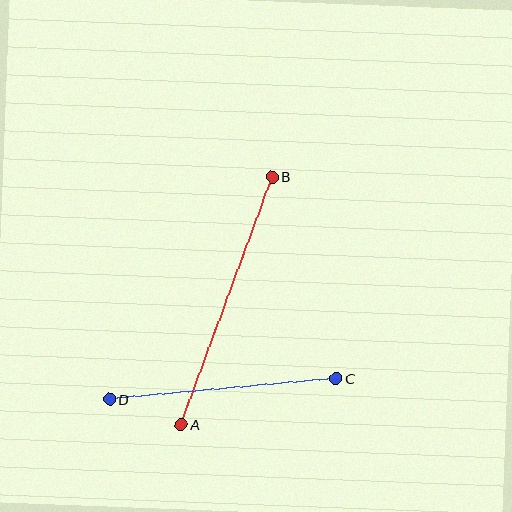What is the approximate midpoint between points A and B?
The midpoint is at approximately (227, 301) pixels.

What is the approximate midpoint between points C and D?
The midpoint is at approximately (223, 389) pixels.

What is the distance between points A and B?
The distance is approximately 264 pixels.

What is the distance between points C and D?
The distance is approximately 228 pixels.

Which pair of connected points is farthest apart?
Points A and B are farthest apart.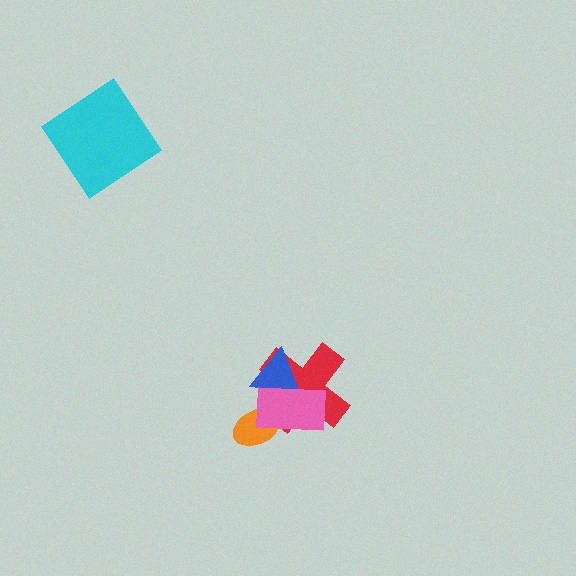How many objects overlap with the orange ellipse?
2 objects overlap with the orange ellipse.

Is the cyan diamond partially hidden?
No, no other shape covers it.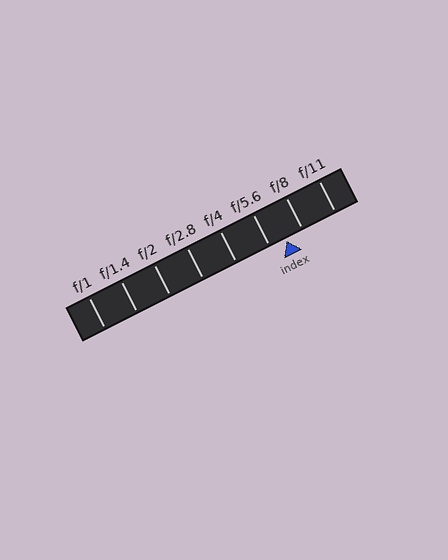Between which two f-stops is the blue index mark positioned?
The index mark is between f/5.6 and f/8.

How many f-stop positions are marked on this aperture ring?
There are 8 f-stop positions marked.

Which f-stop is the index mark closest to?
The index mark is closest to f/5.6.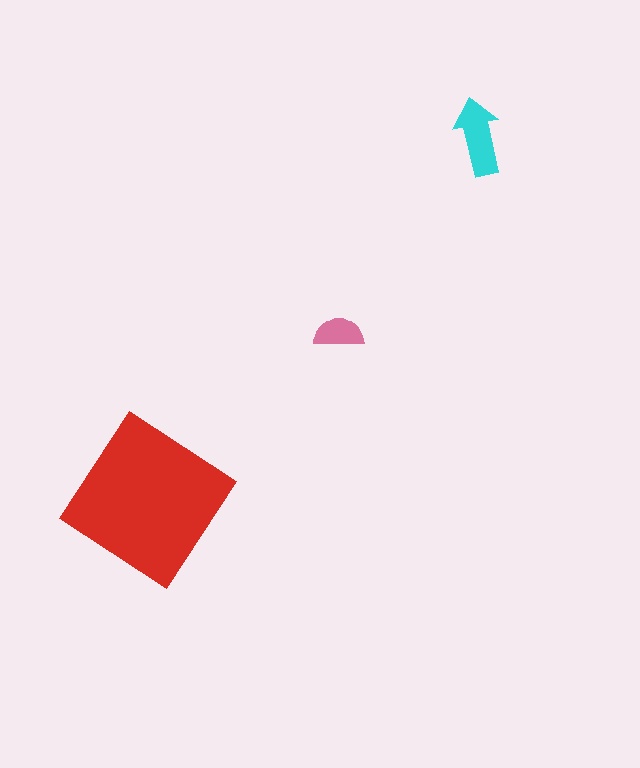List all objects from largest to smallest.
The red diamond, the cyan arrow, the pink semicircle.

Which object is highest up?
The cyan arrow is topmost.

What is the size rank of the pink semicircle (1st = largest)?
3rd.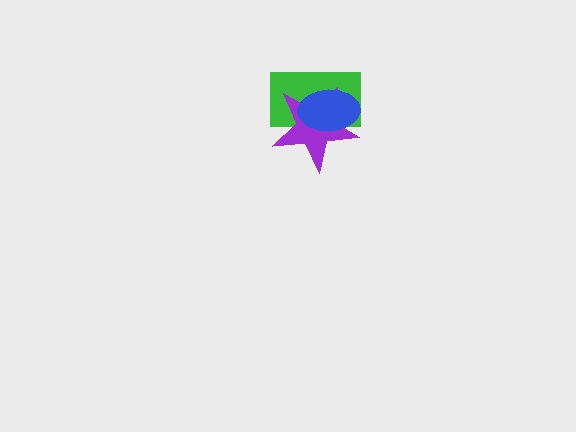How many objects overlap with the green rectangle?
2 objects overlap with the green rectangle.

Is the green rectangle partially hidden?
Yes, it is partially covered by another shape.